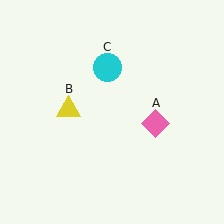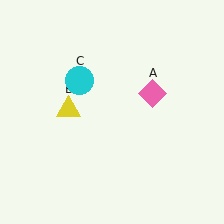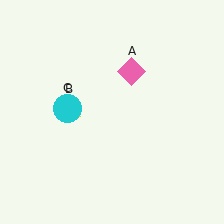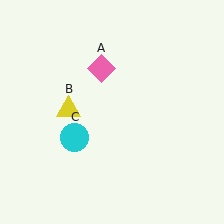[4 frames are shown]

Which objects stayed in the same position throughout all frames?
Yellow triangle (object B) remained stationary.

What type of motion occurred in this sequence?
The pink diamond (object A), cyan circle (object C) rotated counterclockwise around the center of the scene.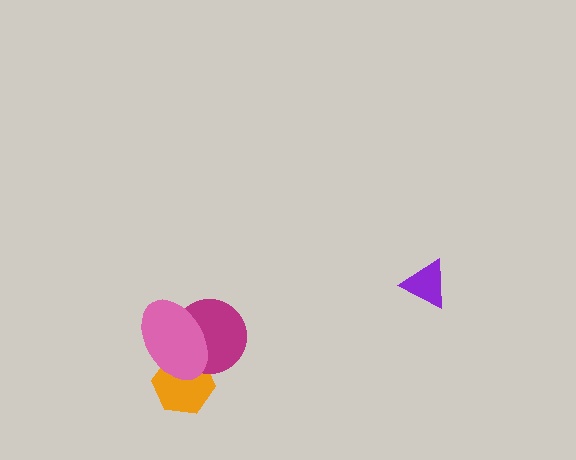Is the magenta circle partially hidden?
Yes, it is partially covered by another shape.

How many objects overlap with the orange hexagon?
2 objects overlap with the orange hexagon.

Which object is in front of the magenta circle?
The pink ellipse is in front of the magenta circle.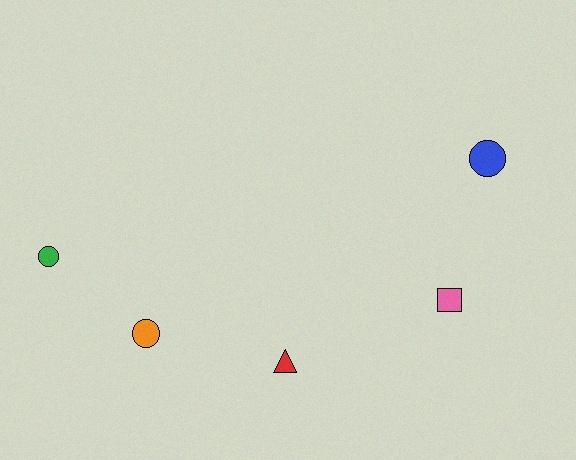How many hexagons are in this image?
There are no hexagons.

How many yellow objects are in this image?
There are no yellow objects.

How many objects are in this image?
There are 5 objects.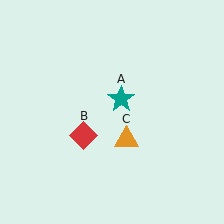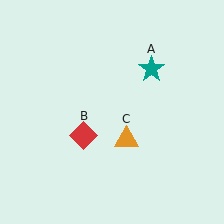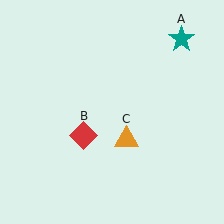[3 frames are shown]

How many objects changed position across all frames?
1 object changed position: teal star (object A).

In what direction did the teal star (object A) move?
The teal star (object A) moved up and to the right.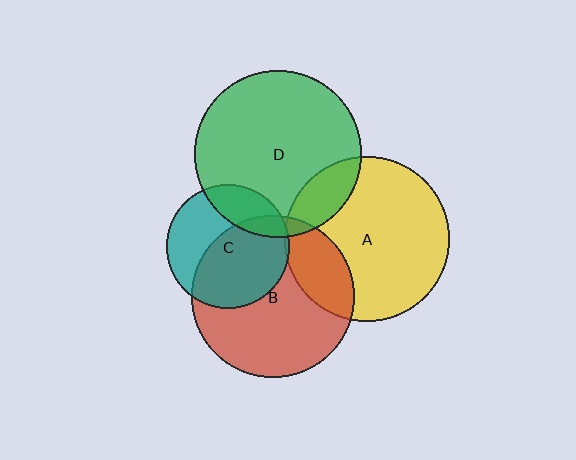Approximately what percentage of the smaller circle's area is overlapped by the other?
Approximately 5%.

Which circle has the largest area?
Circle D (green).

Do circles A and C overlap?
Yes.